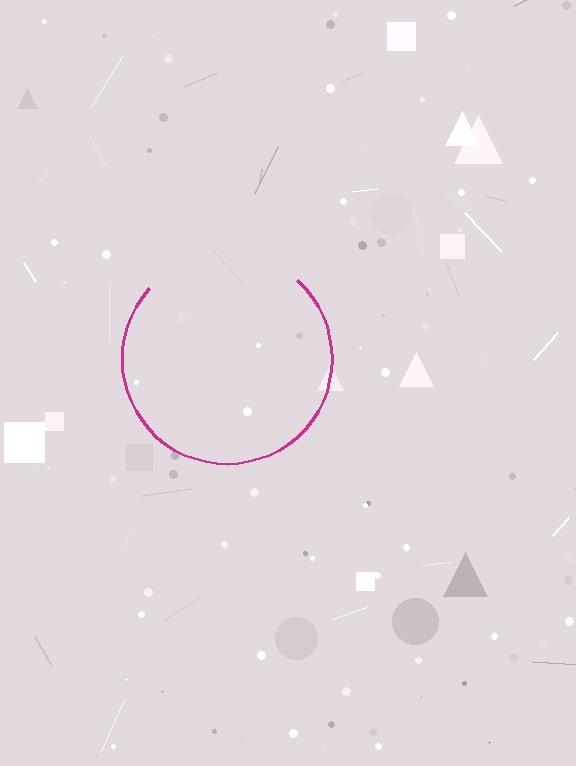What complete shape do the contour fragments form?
The contour fragments form a circle.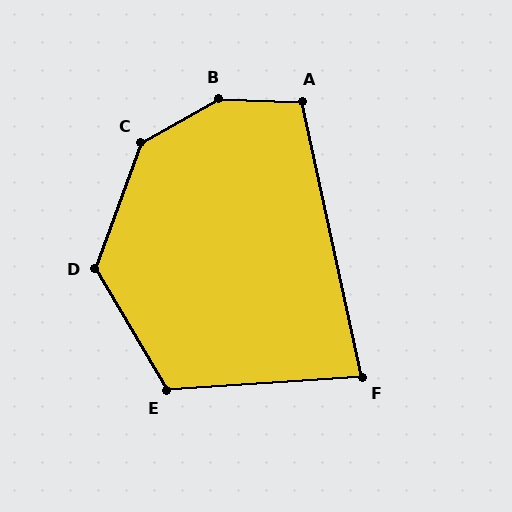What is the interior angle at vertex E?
Approximately 117 degrees (obtuse).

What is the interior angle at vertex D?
Approximately 130 degrees (obtuse).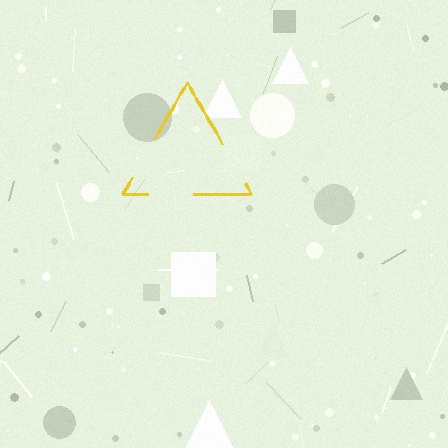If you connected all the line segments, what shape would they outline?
They would outline a triangle.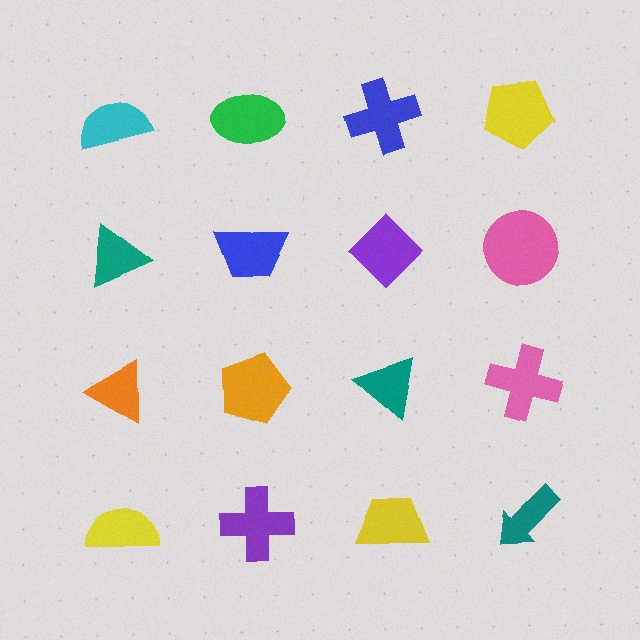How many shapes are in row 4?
4 shapes.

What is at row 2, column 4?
A pink circle.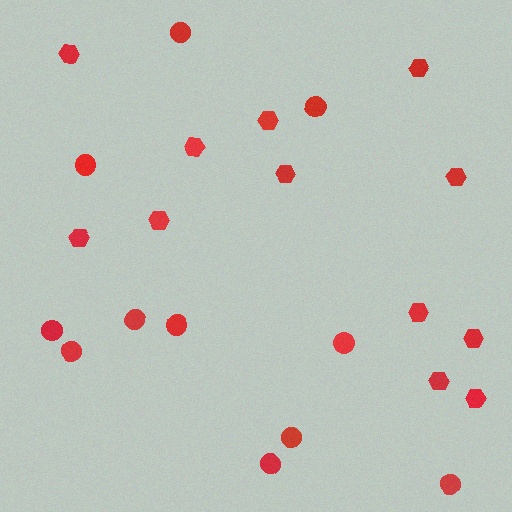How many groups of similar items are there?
There are 2 groups: one group of hexagons (12) and one group of circles (11).